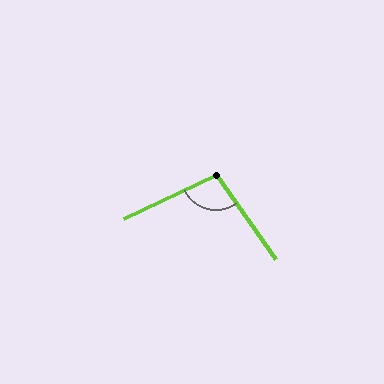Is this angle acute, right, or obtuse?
It is obtuse.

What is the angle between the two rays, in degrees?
Approximately 100 degrees.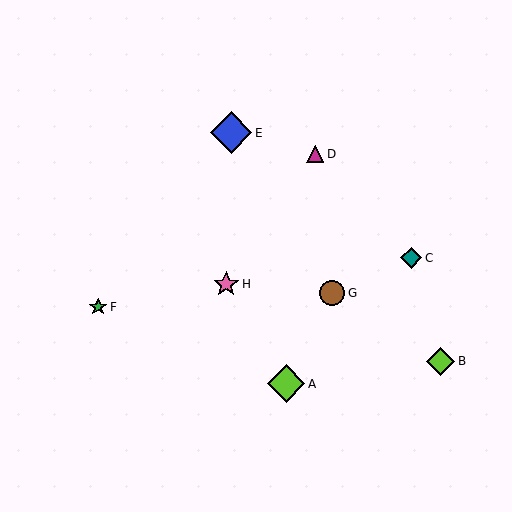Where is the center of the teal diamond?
The center of the teal diamond is at (411, 258).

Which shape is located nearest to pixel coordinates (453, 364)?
The lime diamond (labeled B) at (441, 361) is nearest to that location.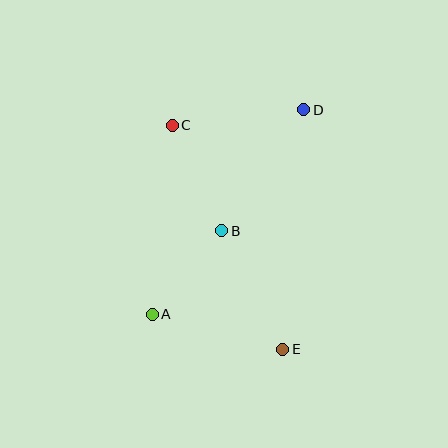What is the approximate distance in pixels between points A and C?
The distance between A and C is approximately 190 pixels.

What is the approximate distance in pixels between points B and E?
The distance between B and E is approximately 133 pixels.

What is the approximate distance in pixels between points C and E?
The distance between C and E is approximately 250 pixels.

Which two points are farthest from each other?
Points A and D are farthest from each other.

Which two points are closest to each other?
Points A and B are closest to each other.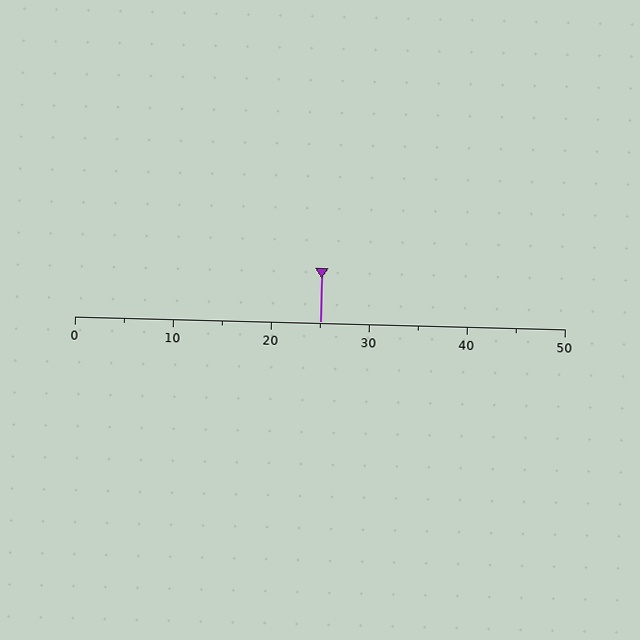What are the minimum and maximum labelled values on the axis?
The axis runs from 0 to 50.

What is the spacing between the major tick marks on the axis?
The major ticks are spaced 10 apart.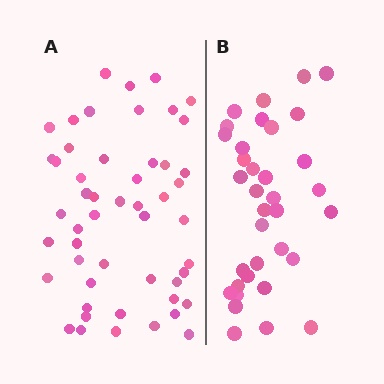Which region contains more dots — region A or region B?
Region A (the left region) has more dots.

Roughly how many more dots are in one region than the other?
Region A has approximately 15 more dots than region B.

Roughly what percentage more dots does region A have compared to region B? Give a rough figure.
About 45% more.